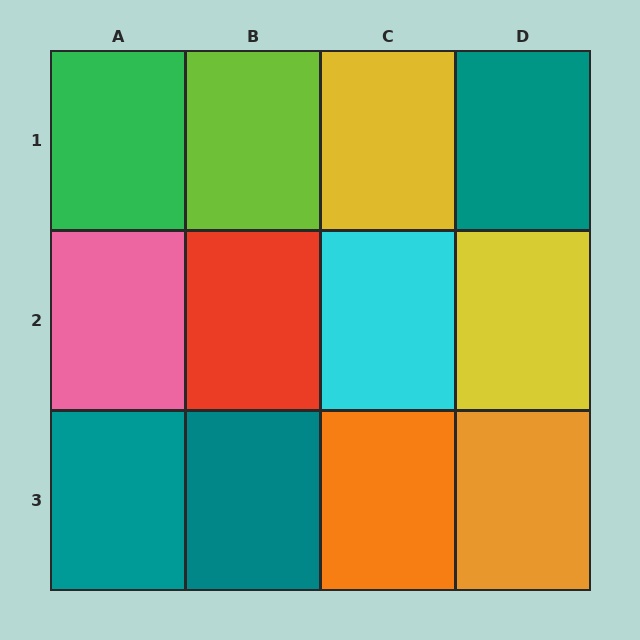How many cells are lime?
1 cell is lime.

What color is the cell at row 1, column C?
Yellow.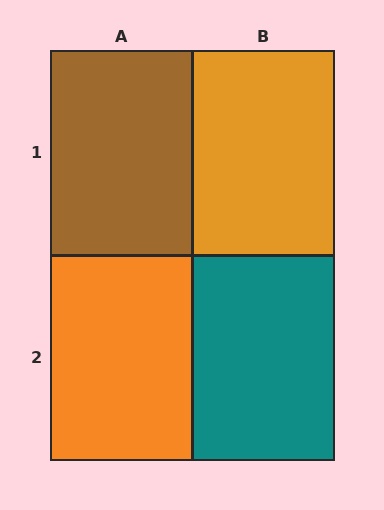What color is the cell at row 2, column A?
Orange.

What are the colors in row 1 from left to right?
Brown, orange.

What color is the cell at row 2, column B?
Teal.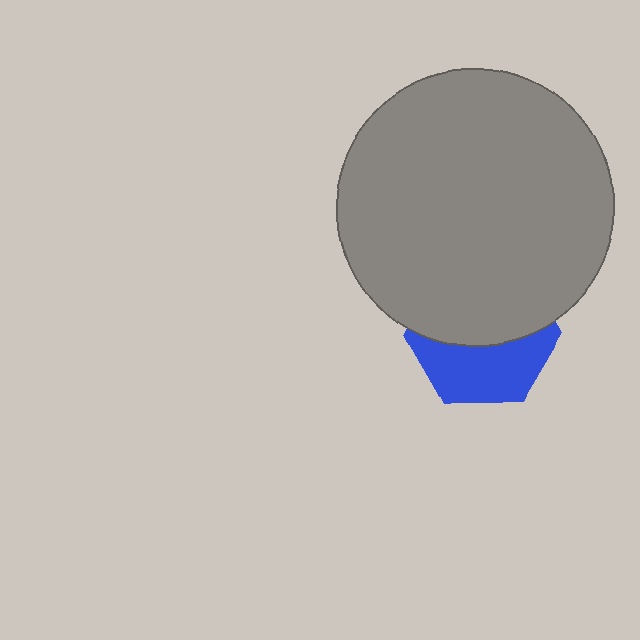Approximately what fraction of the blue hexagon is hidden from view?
Roughly 55% of the blue hexagon is hidden behind the gray circle.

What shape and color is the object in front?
The object in front is a gray circle.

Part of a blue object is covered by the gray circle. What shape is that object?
It is a hexagon.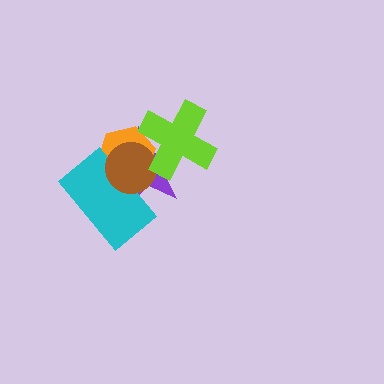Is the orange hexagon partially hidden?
Yes, it is partially covered by another shape.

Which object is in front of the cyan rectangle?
The brown circle is in front of the cyan rectangle.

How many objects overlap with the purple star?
4 objects overlap with the purple star.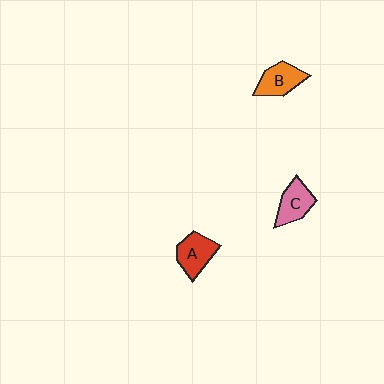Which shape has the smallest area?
Shape C (pink).